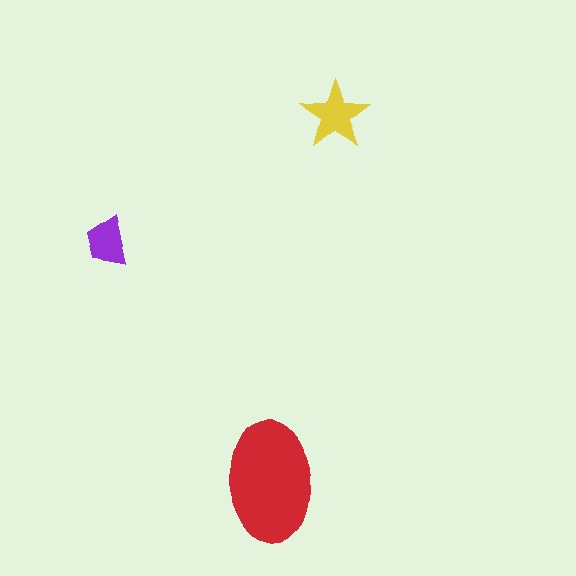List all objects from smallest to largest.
The purple trapezoid, the yellow star, the red ellipse.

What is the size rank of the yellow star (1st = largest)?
2nd.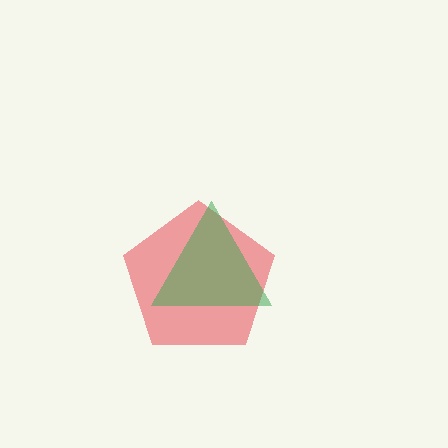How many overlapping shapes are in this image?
There are 2 overlapping shapes in the image.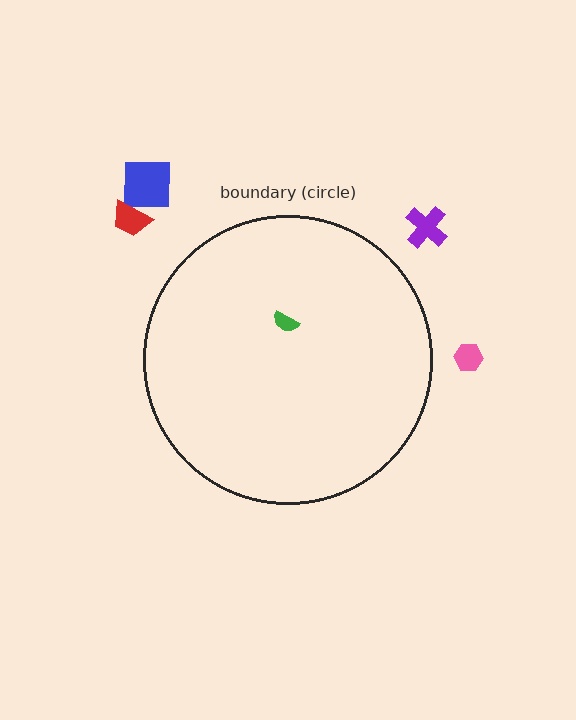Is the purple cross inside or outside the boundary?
Outside.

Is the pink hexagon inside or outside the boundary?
Outside.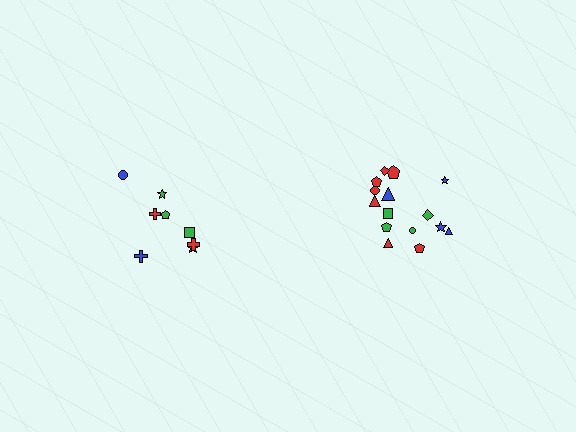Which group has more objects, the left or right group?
The right group.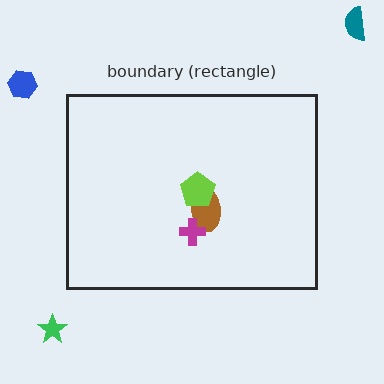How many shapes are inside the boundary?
3 inside, 3 outside.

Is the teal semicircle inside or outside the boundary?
Outside.